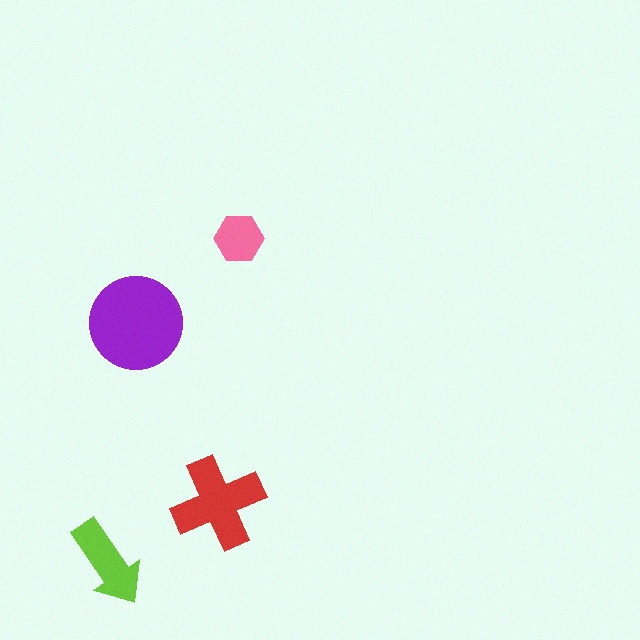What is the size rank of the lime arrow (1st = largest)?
3rd.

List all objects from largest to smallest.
The purple circle, the red cross, the lime arrow, the pink hexagon.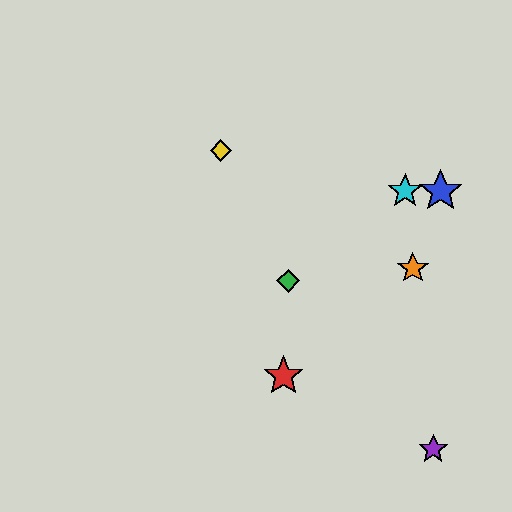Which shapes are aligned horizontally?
The blue star, the cyan star are aligned horizontally.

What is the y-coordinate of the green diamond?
The green diamond is at y≈281.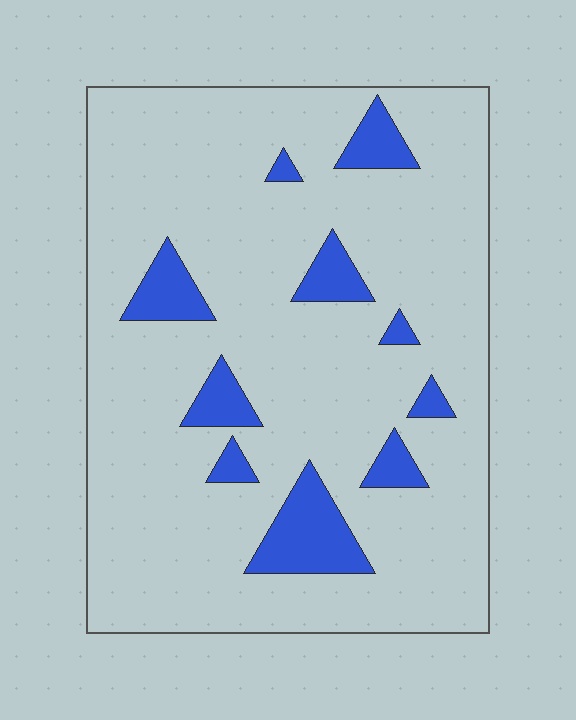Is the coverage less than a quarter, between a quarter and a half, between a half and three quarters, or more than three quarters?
Less than a quarter.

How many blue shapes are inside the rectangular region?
10.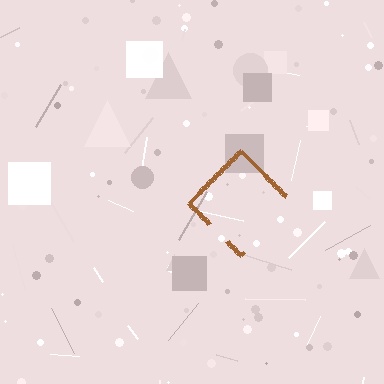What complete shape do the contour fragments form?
The contour fragments form a diamond.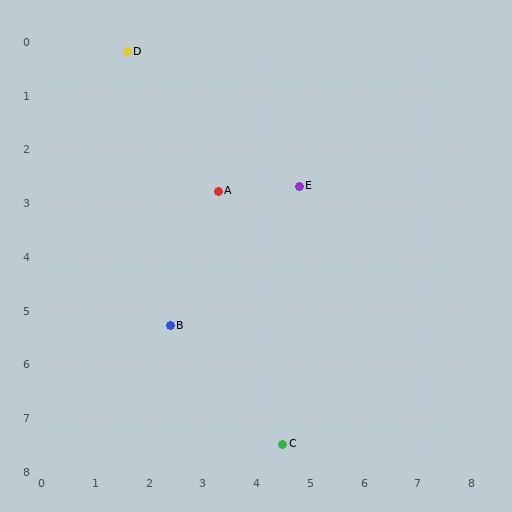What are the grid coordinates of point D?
Point D is at approximately (1.6, 0.2).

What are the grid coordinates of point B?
Point B is at approximately (2.4, 5.3).